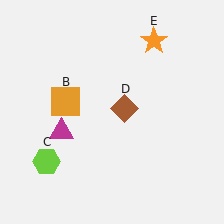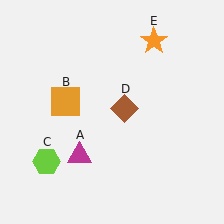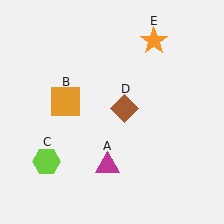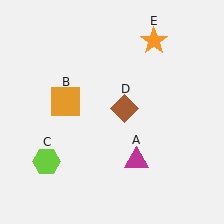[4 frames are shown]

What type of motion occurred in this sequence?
The magenta triangle (object A) rotated counterclockwise around the center of the scene.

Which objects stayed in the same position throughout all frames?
Orange square (object B) and lime hexagon (object C) and brown diamond (object D) and orange star (object E) remained stationary.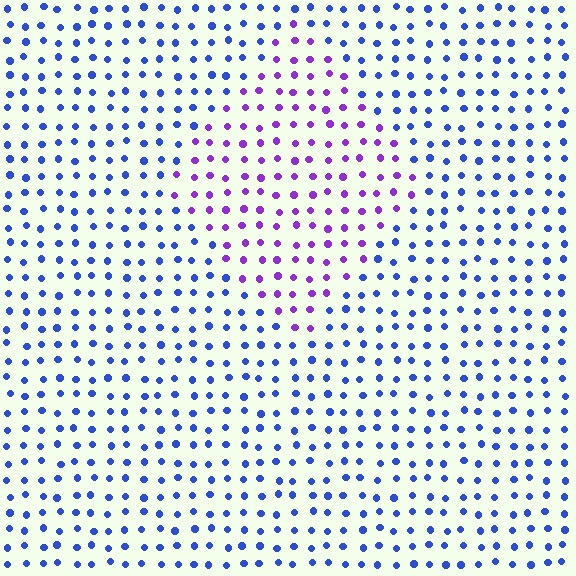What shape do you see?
I see a diamond.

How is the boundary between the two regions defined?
The boundary is defined purely by a slight shift in hue (about 49 degrees). Spacing, size, and orientation are identical on both sides.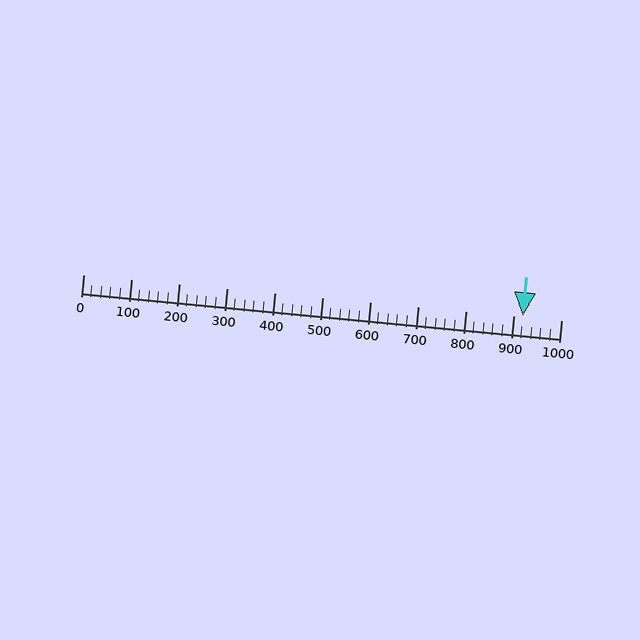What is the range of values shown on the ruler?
The ruler shows values from 0 to 1000.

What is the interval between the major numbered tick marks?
The major tick marks are spaced 100 units apart.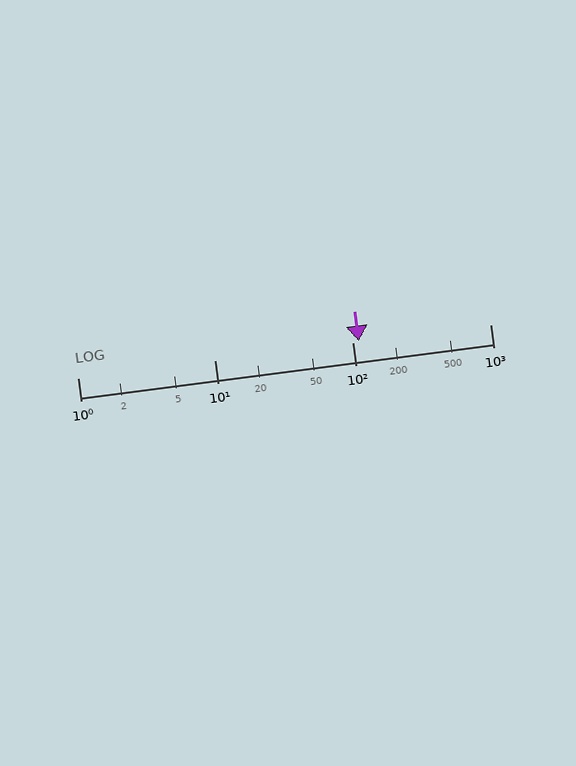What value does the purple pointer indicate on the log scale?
The pointer indicates approximately 110.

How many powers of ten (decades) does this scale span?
The scale spans 3 decades, from 1 to 1000.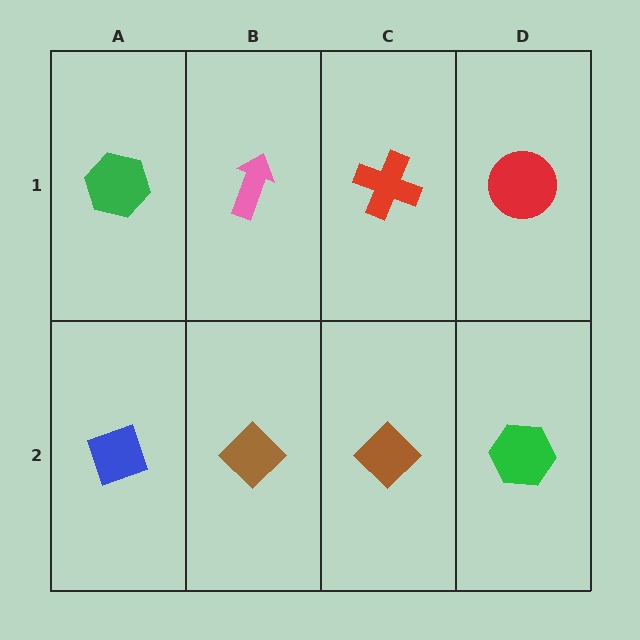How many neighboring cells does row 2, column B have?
3.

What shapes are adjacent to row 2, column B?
A pink arrow (row 1, column B), a blue diamond (row 2, column A), a brown diamond (row 2, column C).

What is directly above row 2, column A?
A green hexagon.